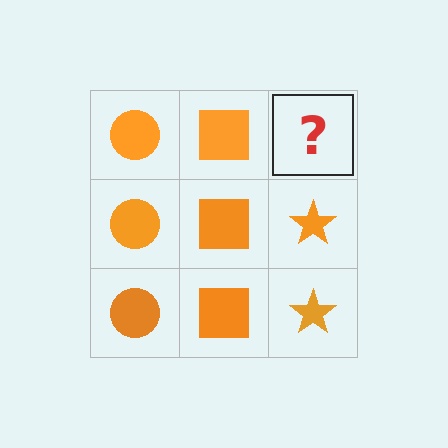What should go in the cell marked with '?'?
The missing cell should contain an orange star.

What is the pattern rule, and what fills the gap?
The rule is that each column has a consistent shape. The gap should be filled with an orange star.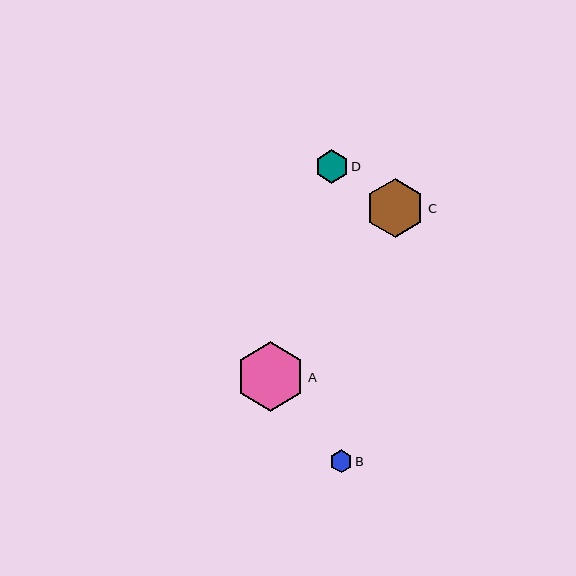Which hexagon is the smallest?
Hexagon B is the smallest with a size of approximately 23 pixels.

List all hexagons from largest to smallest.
From largest to smallest: A, C, D, B.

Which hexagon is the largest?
Hexagon A is the largest with a size of approximately 69 pixels.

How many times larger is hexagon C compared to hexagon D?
Hexagon C is approximately 1.8 times the size of hexagon D.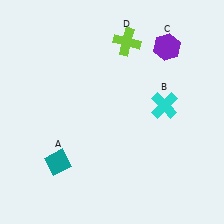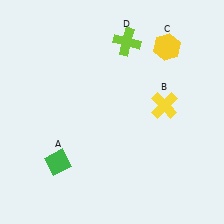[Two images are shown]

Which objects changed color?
A changed from teal to green. B changed from cyan to yellow. C changed from purple to yellow.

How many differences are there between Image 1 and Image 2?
There are 3 differences between the two images.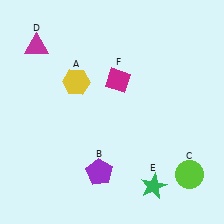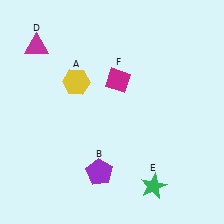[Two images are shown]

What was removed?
The lime circle (C) was removed in Image 2.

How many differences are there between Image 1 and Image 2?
There is 1 difference between the two images.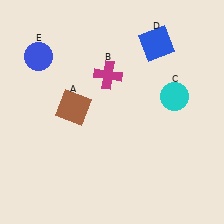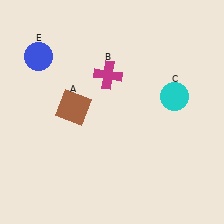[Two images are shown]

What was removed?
The blue square (D) was removed in Image 2.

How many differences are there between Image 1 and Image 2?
There is 1 difference between the two images.